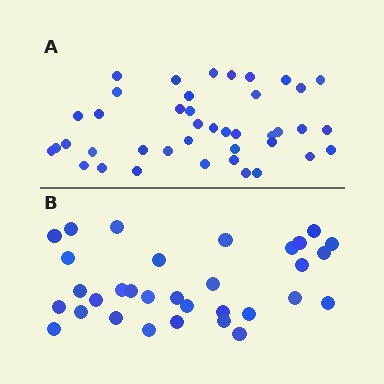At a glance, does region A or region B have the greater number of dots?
Region A (the top region) has more dots.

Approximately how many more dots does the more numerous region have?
Region A has roughly 8 or so more dots than region B.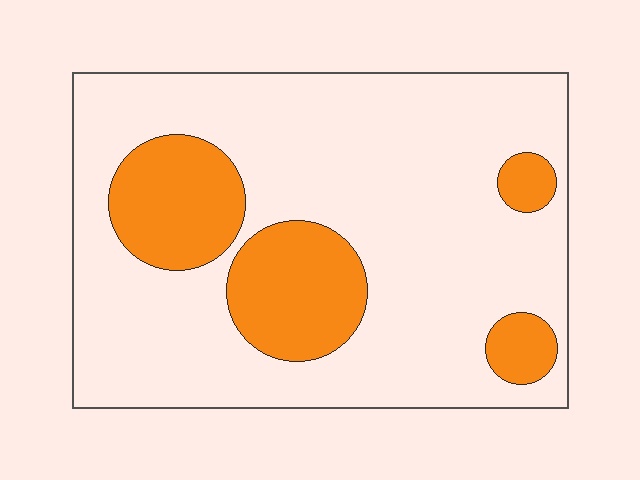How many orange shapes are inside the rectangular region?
4.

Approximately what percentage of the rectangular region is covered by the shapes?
Approximately 25%.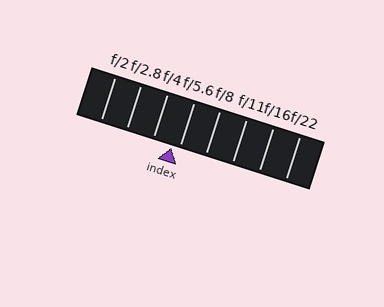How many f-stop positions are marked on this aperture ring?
There are 8 f-stop positions marked.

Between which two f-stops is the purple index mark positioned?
The index mark is between f/4 and f/5.6.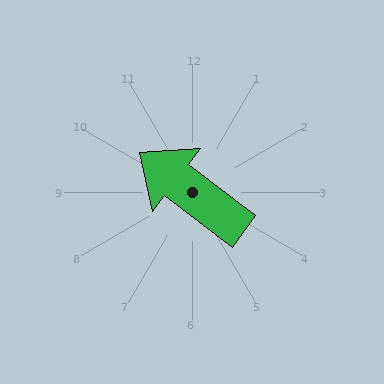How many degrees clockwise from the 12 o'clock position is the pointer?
Approximately 307 degrees.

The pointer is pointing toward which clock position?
Roughly 10 o'clock.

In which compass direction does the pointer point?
Northwest.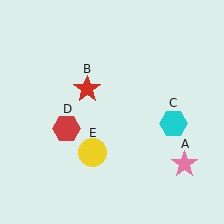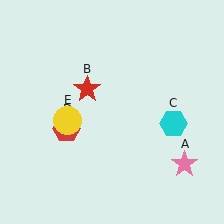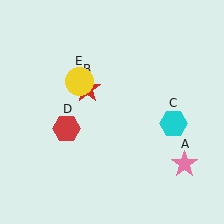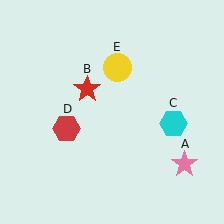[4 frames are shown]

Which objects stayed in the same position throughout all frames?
Pink star (object A) and red star (object B) and cyan hexagon (object C) and red hexagon (object D) remained stationary.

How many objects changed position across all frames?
1 object changed position: yellow circle (object E).